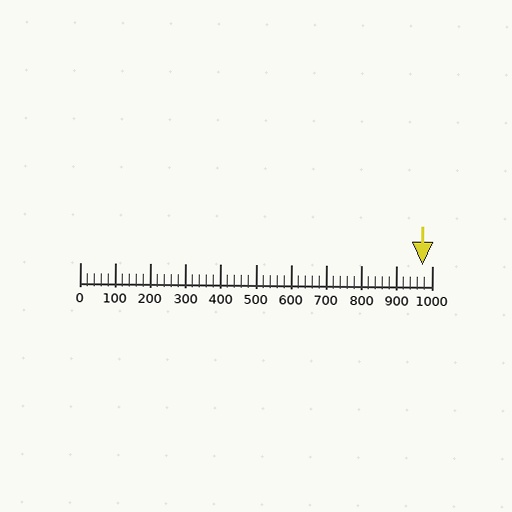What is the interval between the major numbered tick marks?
The major tick marks are spaced 100 units apart.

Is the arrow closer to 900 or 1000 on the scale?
The arrow is closer to 1000.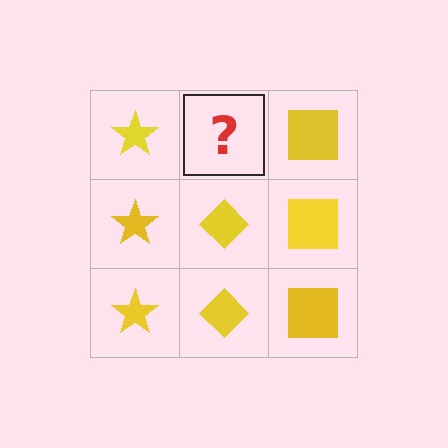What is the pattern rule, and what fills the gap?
The rule is that each column has a consistent shape. The gap should be filled with a yellow diamond.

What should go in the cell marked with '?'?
The missing cell should contain a yellow diamond.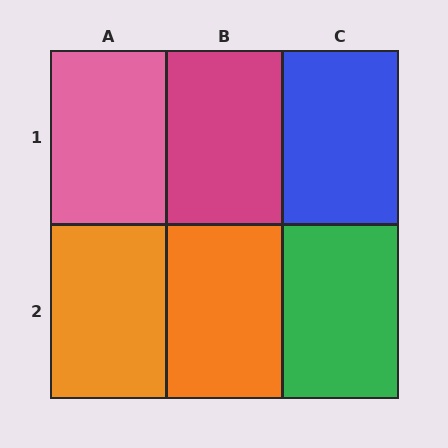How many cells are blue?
1 cell is blue.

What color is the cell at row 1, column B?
Magenta.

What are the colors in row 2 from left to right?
Orange, orange, green.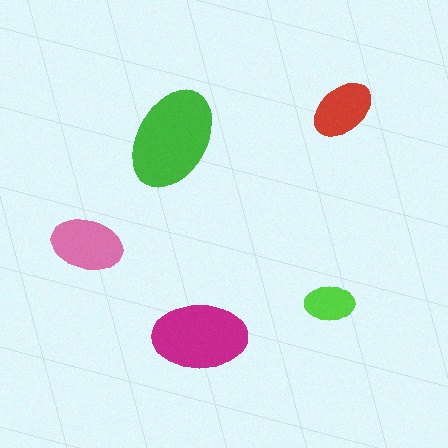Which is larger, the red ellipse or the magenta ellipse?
The magenta one.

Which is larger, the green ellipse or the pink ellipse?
The green one.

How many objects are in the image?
There are 5 objects in the image.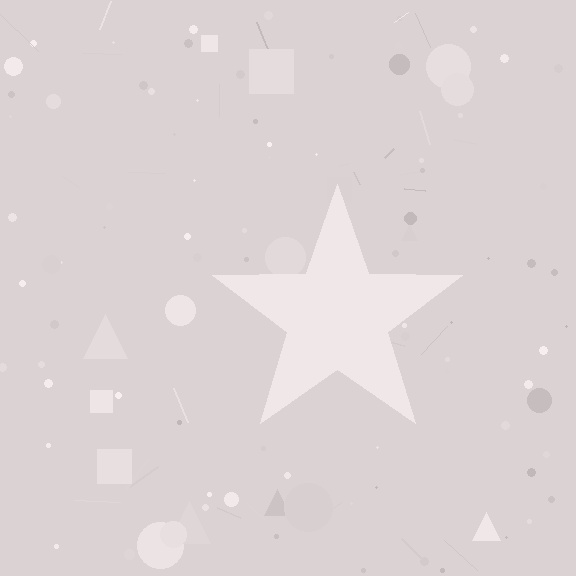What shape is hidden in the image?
A star is hidden in the image.